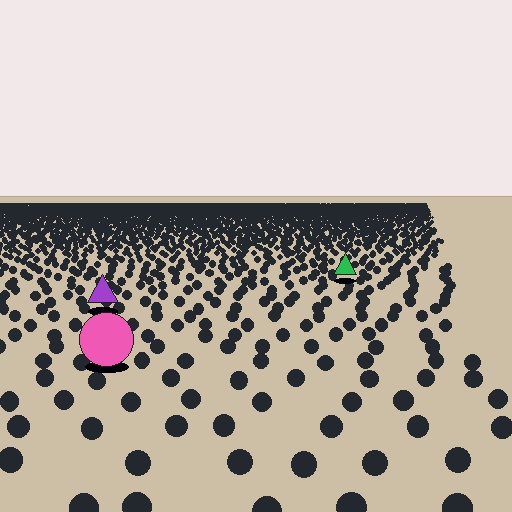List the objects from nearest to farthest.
From nearest to farthest: the pink circle, the purple triangle, the green triangle.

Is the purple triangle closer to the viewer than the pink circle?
No. The pink circle is closer — you can tell from the texture gradient: the ground texture is coarser near it.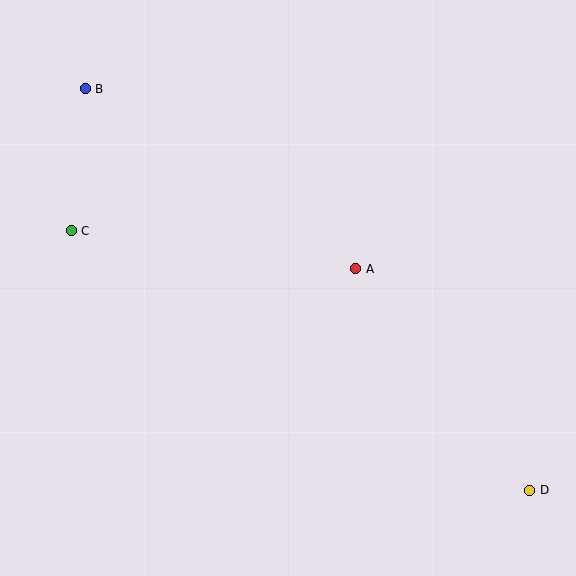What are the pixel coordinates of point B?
Point B is at (85, 89).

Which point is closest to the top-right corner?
Point A is closest to the top-right corner.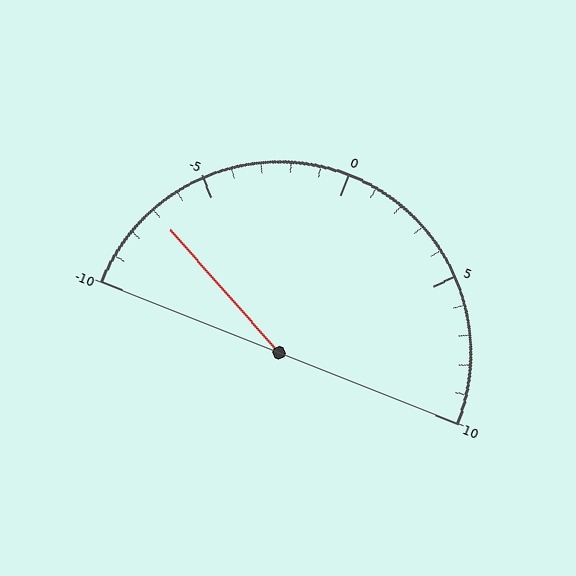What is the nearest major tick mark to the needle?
The nearest major tick mark is -5.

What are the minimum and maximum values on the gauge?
The gauge ranges from -10 to 10.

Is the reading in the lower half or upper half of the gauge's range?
The reading is in the lower half of the range (-10 to 10).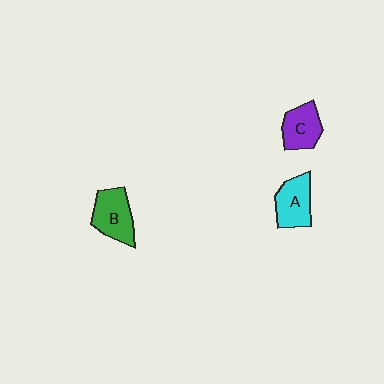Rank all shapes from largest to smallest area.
From largest to smallest: B (green), A (cyan), C (purple).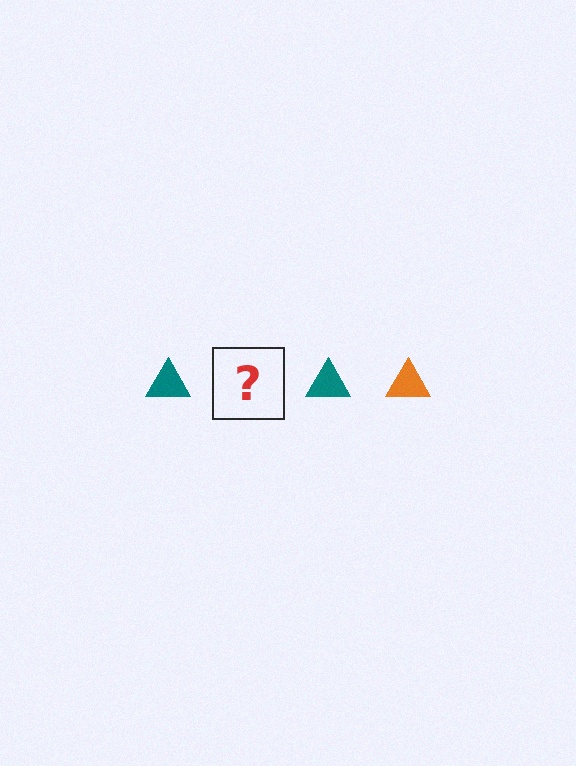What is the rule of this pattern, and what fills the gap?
The rule is that the pattern cycles through teal, orange triangles. The gap should be filled with an orange triangle.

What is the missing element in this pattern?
The missing element is an orange triangle.